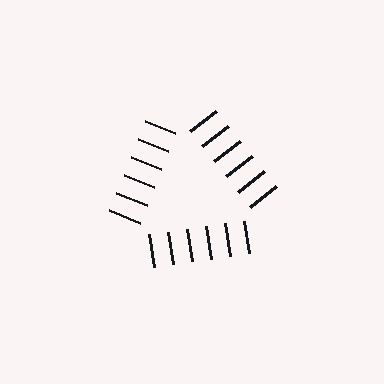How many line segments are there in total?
18 — 6 along each of the 3 edges.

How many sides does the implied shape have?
3 sides — the line-ends trace a triangle.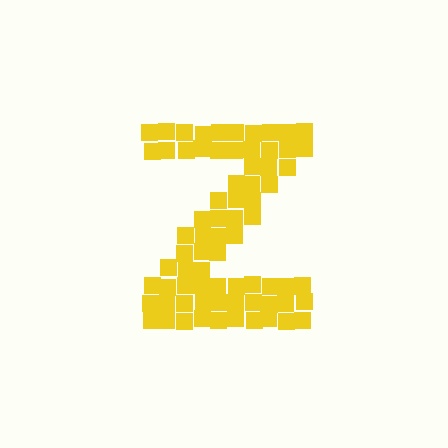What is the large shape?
The large shape is the letter Z.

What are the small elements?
The small elements are squares.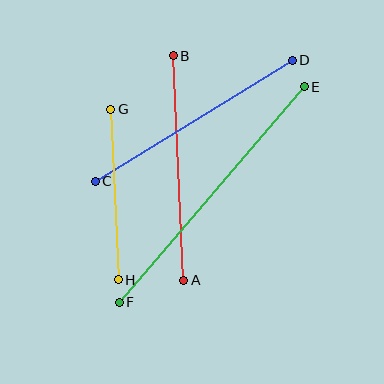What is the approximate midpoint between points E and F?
The midpoint is at approximately (212, 194) pixels.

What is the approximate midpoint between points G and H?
The midpoint is at approximately (115, 195) pixels.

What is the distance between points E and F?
The distance is approximately 284 pixels.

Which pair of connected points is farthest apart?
Points E and F are farthest apart.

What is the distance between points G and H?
The distance is approximately 170 pixels.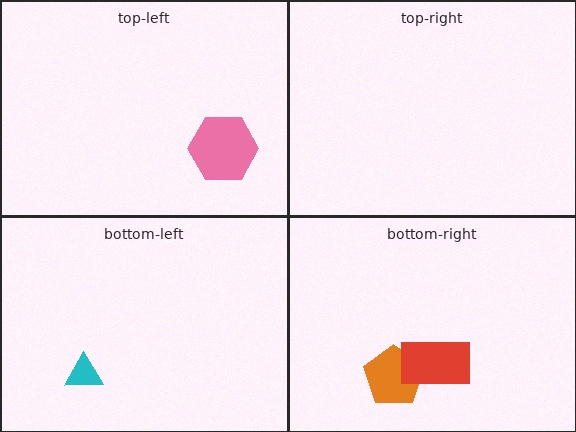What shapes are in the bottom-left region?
The cyan triangle.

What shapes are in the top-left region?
The pink hexagon.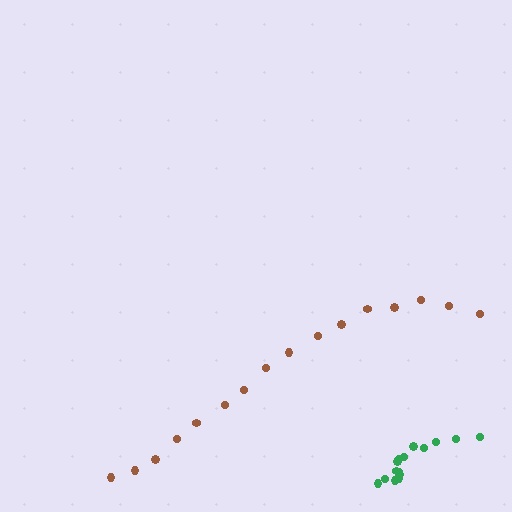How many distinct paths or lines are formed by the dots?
There are 2 distinct paths.